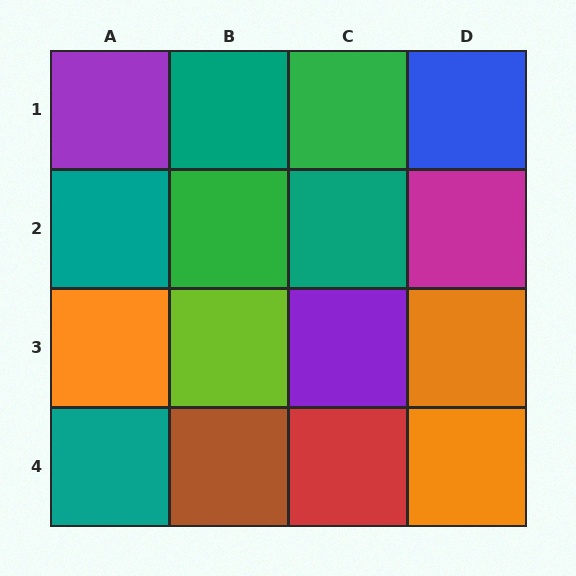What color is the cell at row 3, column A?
Orange.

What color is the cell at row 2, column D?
Magenta.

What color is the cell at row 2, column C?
Teal.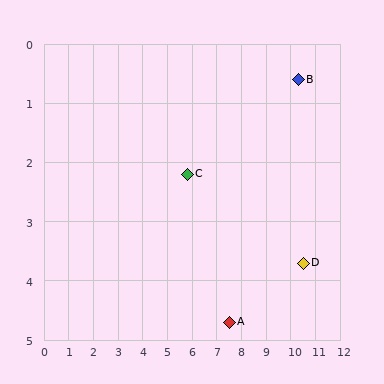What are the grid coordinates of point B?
Point B is at approximately (10.3, 0.6).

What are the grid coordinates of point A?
Point A is at approximately (7.5, 4.7).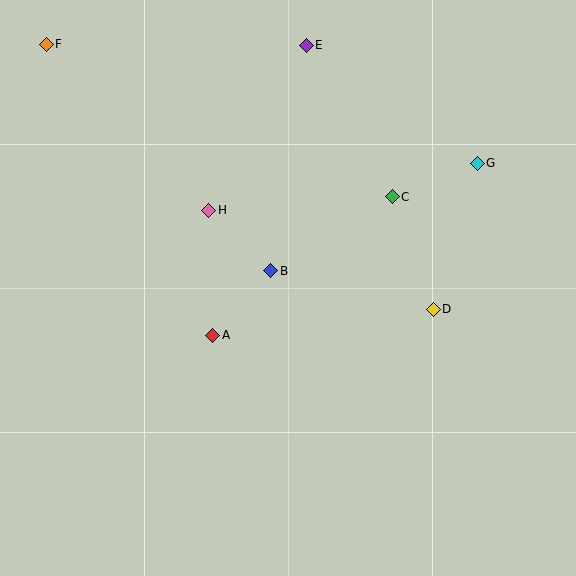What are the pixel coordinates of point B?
Point B is at (271, 271).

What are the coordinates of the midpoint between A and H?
The midpoint between A and H is at (211, 273).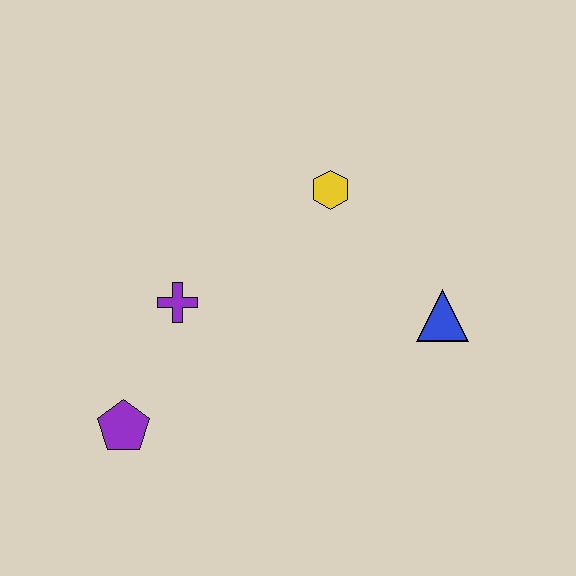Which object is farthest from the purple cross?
The blue triangle is farthest from the purple cross.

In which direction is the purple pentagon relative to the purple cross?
The purple pentagon is below the purple cross.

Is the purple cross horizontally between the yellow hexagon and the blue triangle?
No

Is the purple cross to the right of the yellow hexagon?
No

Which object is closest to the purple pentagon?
The purple cross is closest to the purple pentagon.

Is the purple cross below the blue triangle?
No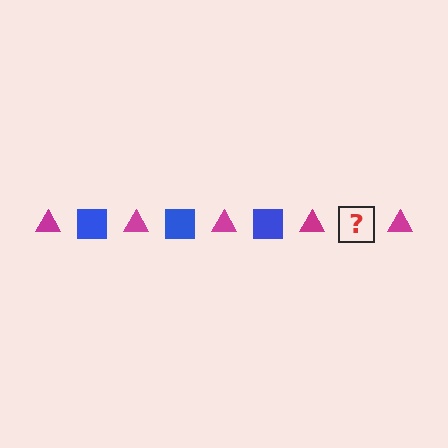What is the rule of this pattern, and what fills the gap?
The rule is that the pattern alternates between magenta triangle and blue square. The gap should be filled with a blue square.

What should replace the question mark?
The question mark should be replaced with a blue square.